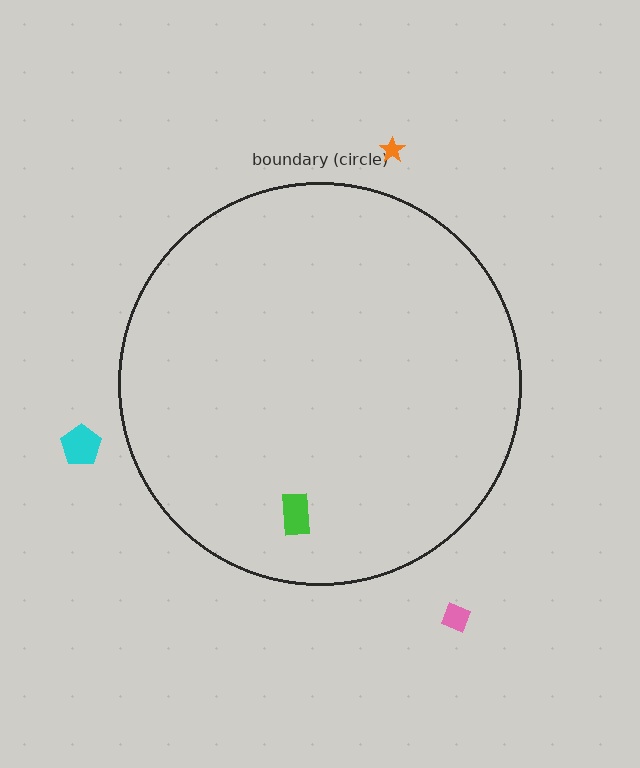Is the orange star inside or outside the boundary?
Outside.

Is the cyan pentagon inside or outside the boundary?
Outside.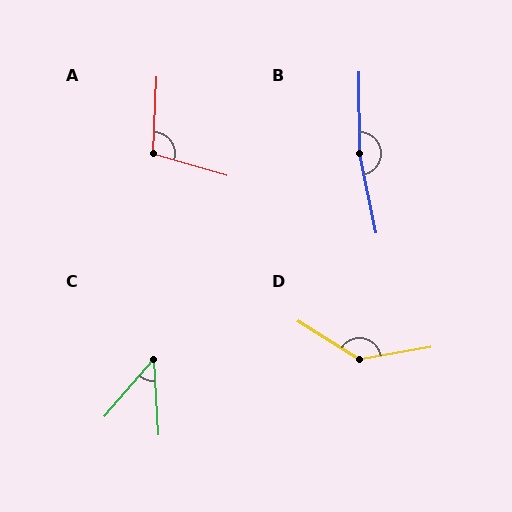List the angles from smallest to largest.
C (44°), A (104°), D (138°), B (168°).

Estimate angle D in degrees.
Approximately 138 degrees.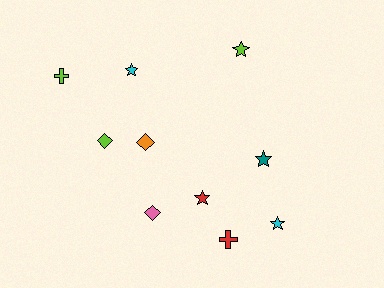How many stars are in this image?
There are 5 stars.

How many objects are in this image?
There are 10 objects.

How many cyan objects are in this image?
There are 2 cyan objects.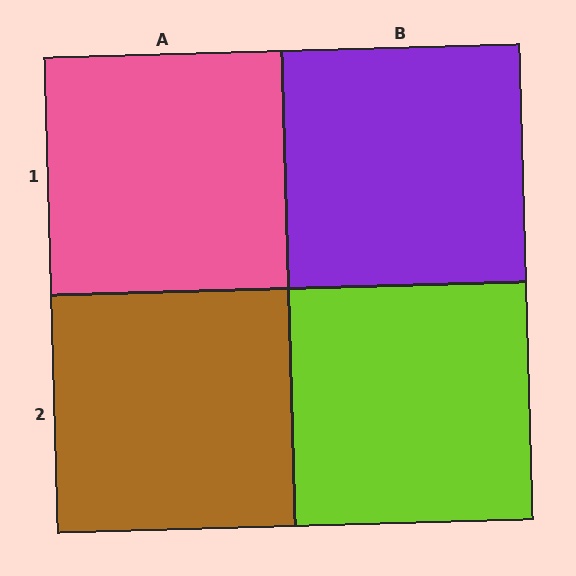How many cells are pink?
1 cell is pink.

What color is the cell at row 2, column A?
Brown.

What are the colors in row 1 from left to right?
Pink, purple.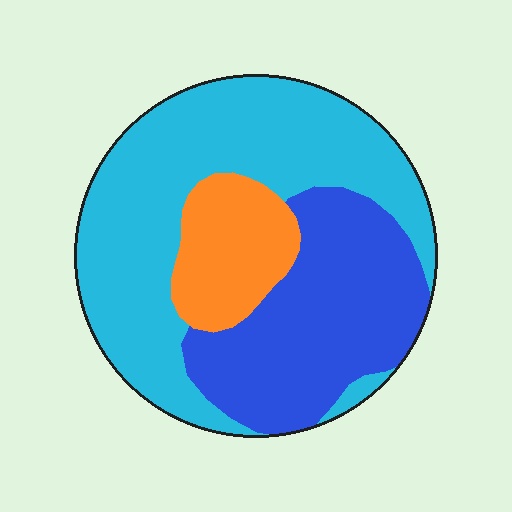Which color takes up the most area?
Cyan, at roughly 50%.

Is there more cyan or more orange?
Cyan.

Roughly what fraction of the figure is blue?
Blue covers roughly 35% of the figure.